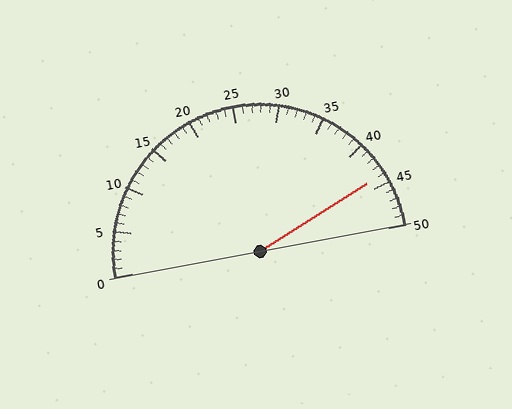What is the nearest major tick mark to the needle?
The nearest major tick mark is 45.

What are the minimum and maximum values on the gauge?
The gauge ranges from 0 to 50.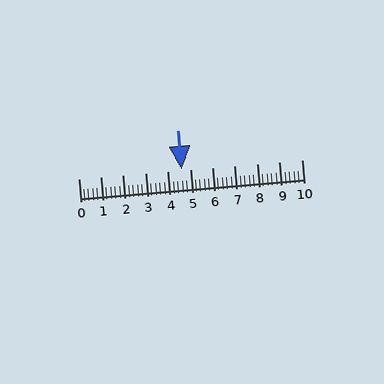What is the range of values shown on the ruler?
The ruler shows values from 0 to 10.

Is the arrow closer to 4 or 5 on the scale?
The arrow is closer to 5.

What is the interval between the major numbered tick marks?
The major tick marks are spaced 1 units apart.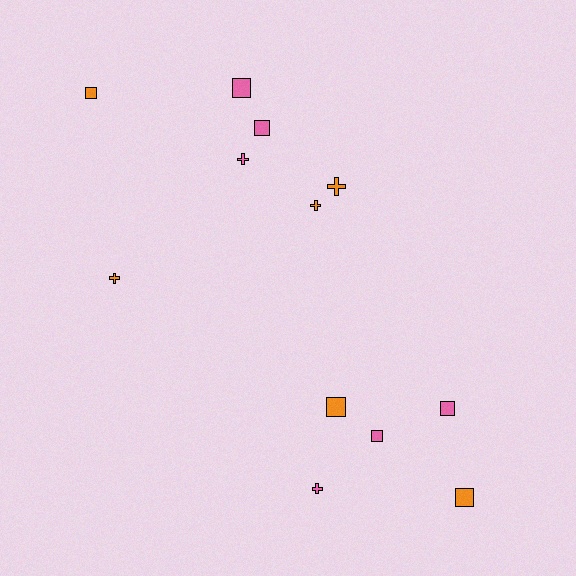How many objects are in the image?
There are 12 objects.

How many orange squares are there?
There are 3 orange squares.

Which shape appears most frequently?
Square, with 7 objects.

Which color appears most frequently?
Pink, with 6 objects.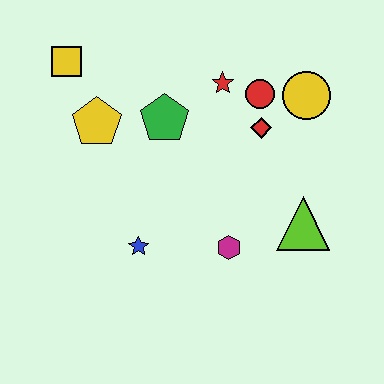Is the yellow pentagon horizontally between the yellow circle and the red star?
No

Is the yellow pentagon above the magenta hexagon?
Yes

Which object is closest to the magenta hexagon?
The lime triangle is closest to the magenta hexagon.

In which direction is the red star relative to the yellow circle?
The red star is to the left of the yellow circle.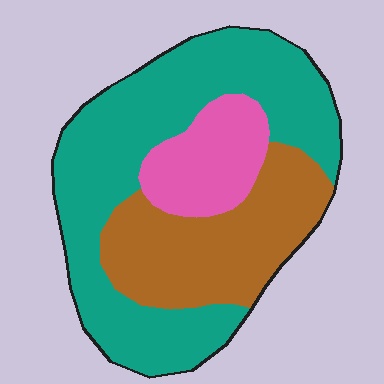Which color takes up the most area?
Teal, at roughly 55%.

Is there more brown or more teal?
Teal.